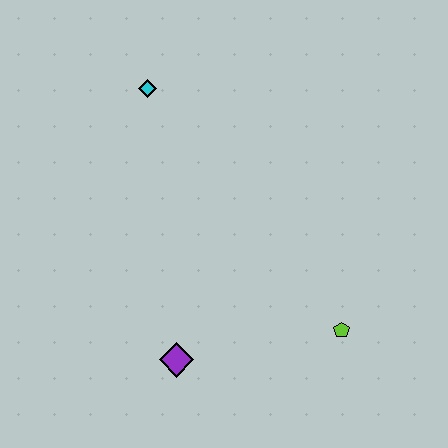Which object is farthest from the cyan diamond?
The lime pentagon is farthest from the cyan diamond.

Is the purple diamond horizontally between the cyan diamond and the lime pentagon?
Yes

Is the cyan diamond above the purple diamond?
Yes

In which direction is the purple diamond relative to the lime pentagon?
The purple diamond is to the left of the lime pentagon.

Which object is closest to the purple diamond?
The lime pentagon is closest to the purple diamond.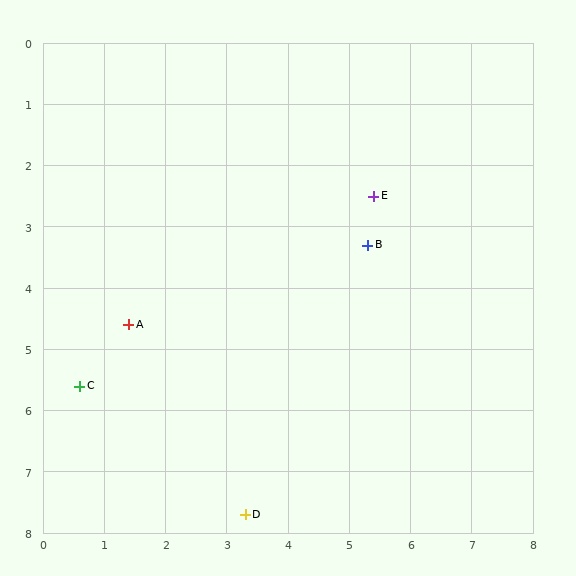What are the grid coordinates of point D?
Point D is at approximately (3.3, 7.7).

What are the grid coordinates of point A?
Point A is at approximately (1.4, 4.6).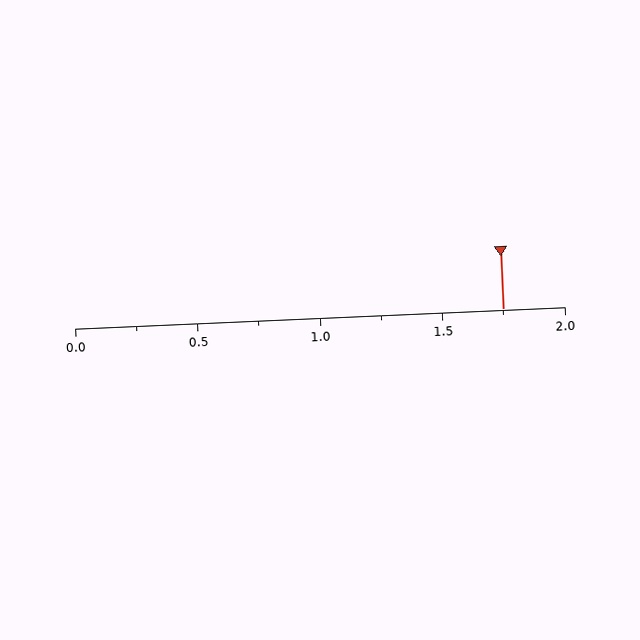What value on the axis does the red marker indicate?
The marker indicates approximately 1.75.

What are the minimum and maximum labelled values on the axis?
The axis runs from 0.0 to 2.0.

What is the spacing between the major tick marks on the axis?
The major ticks are spaced 0.5 apart.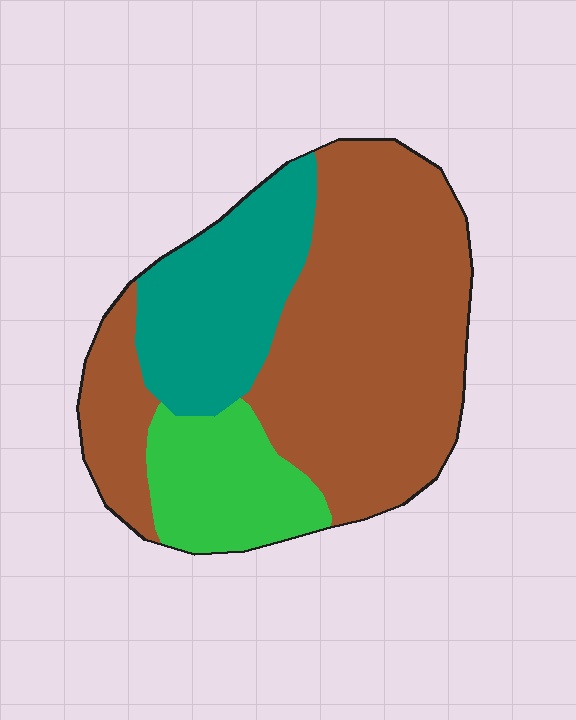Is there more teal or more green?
Teal.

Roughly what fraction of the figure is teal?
Teal takes up about one quarter (1/4) of the figure.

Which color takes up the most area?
Brown, at roughly 60%.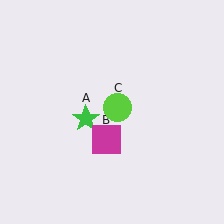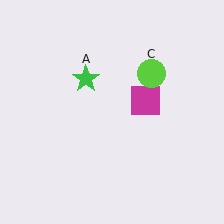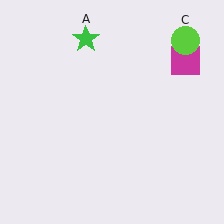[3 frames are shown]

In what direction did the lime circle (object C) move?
The lime circle (object C) moved up and to the right.